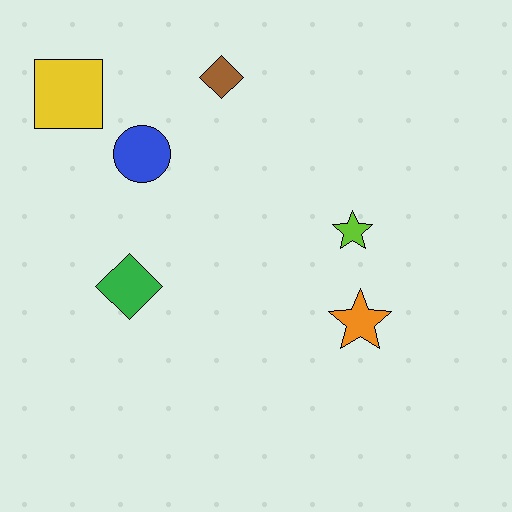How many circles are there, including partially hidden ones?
There is 1 circle.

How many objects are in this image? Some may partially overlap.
There are 6 objects.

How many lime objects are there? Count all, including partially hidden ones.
There is 1 lime object.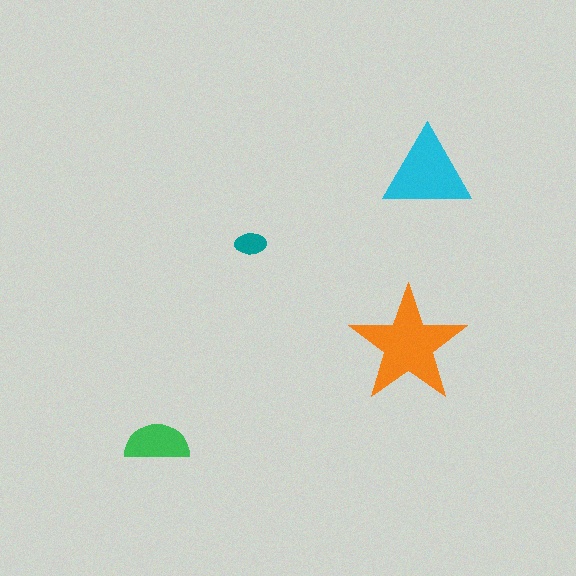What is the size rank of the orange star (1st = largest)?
1st.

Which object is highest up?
The cyan triangle is topmost.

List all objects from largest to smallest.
The orange star, the cyan triangle, the green semicircle, the teal ellipse.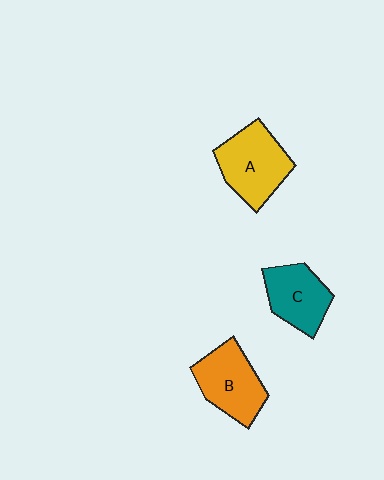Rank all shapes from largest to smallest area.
From largest to smallest: A (yellow), B (orange), C (teal).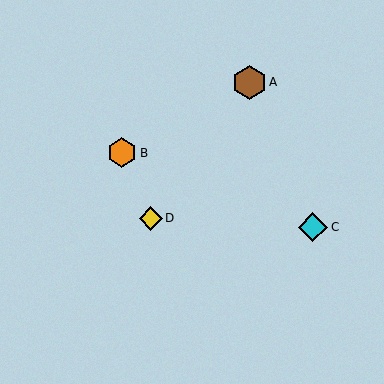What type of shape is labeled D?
Shape D is a yellow diamond.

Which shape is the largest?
The brown hexagon (labeled A) is the largest.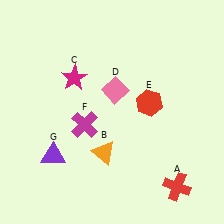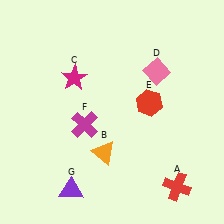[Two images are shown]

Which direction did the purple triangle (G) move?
The purple triangle (G) moved down.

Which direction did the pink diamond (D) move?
The pink diamond (D) moved right.